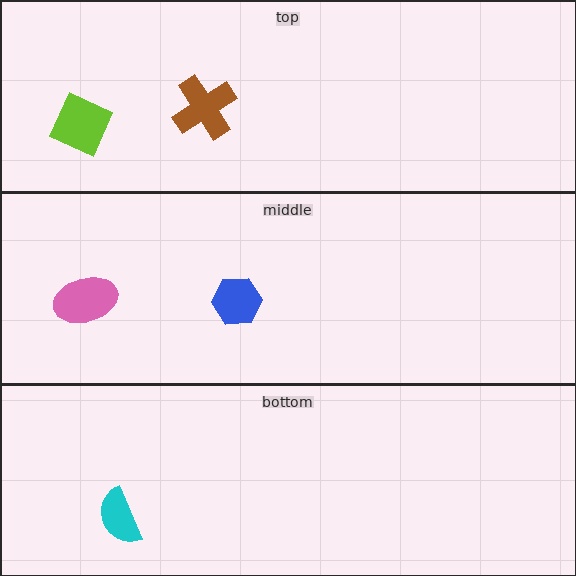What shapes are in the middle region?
The pink ellipse, the blue hexagon.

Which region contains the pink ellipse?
The middle region.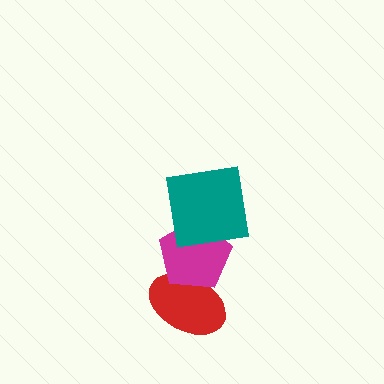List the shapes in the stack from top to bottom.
From top to bottom: the teal square, the magenta pentagon, the red ellipse.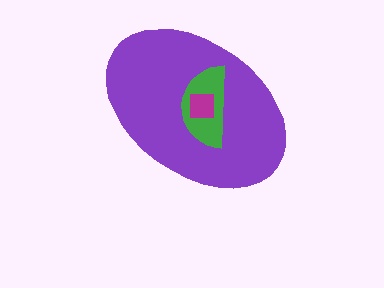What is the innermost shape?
The magenta square.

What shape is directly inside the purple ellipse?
The green semicircle.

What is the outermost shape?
The purple ellipse.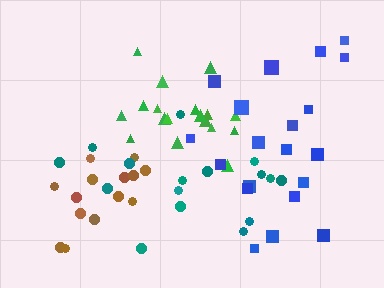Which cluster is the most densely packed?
Brown.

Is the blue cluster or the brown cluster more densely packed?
Brown.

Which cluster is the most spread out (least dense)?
Teal.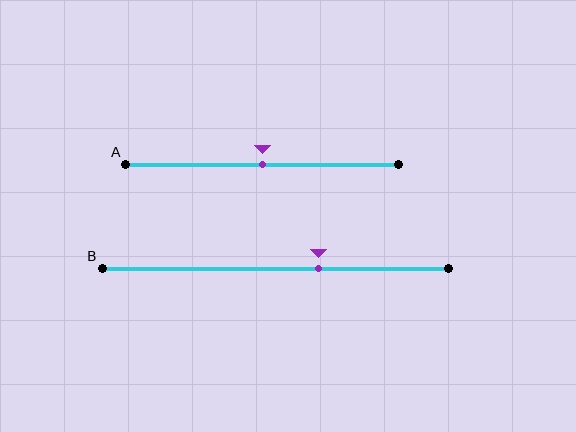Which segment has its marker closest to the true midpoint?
Segment A has its marker closest to the true midpoint.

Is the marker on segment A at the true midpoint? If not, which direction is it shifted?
Yes, the marker on segment A is at the true midpoint.